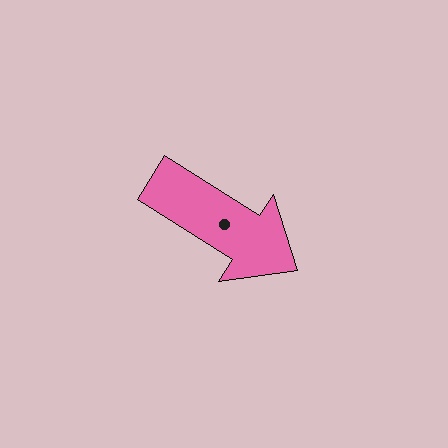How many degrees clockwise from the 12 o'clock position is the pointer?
Approximately 122 degrees.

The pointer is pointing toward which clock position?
Roughly 4 o'clock.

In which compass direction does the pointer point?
Southeast.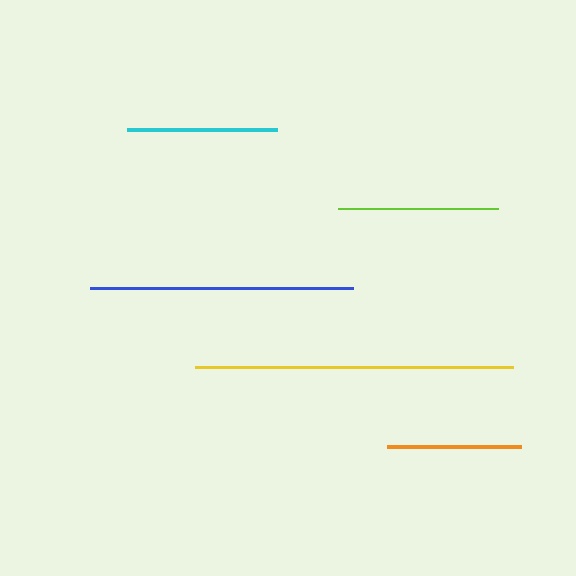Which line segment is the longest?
The yellow line is the longest at approximately 318 pixels.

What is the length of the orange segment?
The orange segment is approximately 134 pixels long.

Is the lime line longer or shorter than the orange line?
The lime line is longer than the orange line.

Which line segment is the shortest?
The orange line is the shortest at approximately 134 pixels.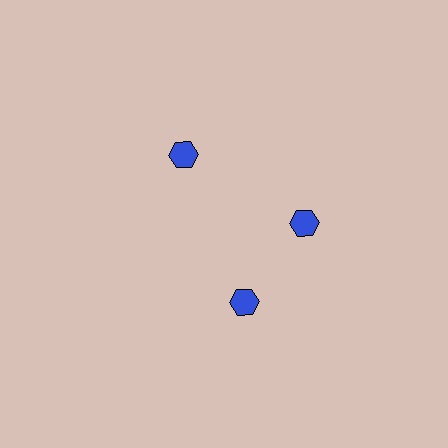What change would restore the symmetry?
The symmetry would be restored by rotating it back into even spacing with its neighbors so that all 3 hexagons sit at equal angles and equal distance from the center.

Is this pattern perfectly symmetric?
No. The 3 blue hexagons are arranged in a ring, but one element near the 7 o'clock position is rotated out of alignment along the ring, breaking the 3-fold rotational symmetry.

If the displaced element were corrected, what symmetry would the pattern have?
It would have 3-fold rotational symmetry — the pattern would map onto itself every 120 degrees.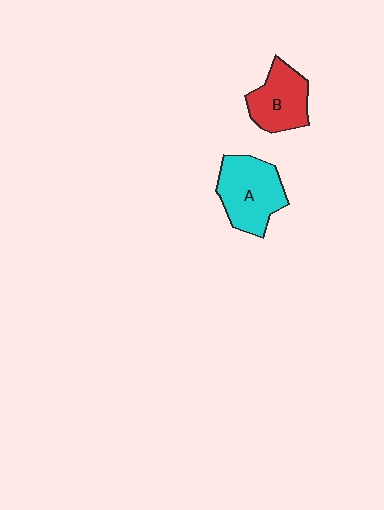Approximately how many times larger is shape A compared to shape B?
Approximately 1.3 times.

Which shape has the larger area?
Shape A (cyan).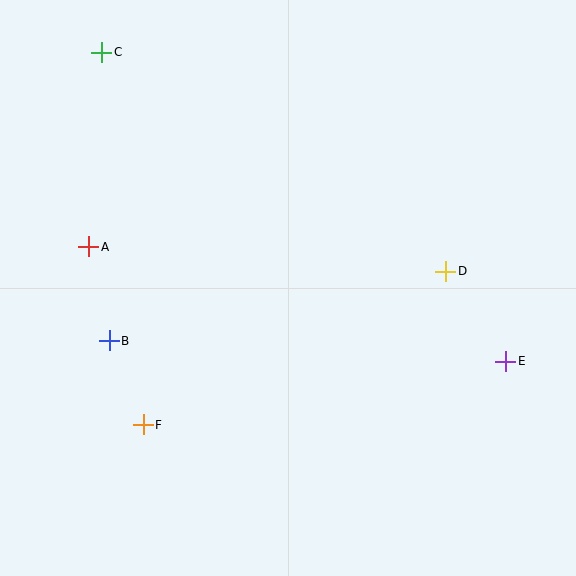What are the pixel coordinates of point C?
Point C is at (102, 52).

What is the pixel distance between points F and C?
The distance between F and C is 375 pixels.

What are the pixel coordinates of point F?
Point F is at (143, 425).